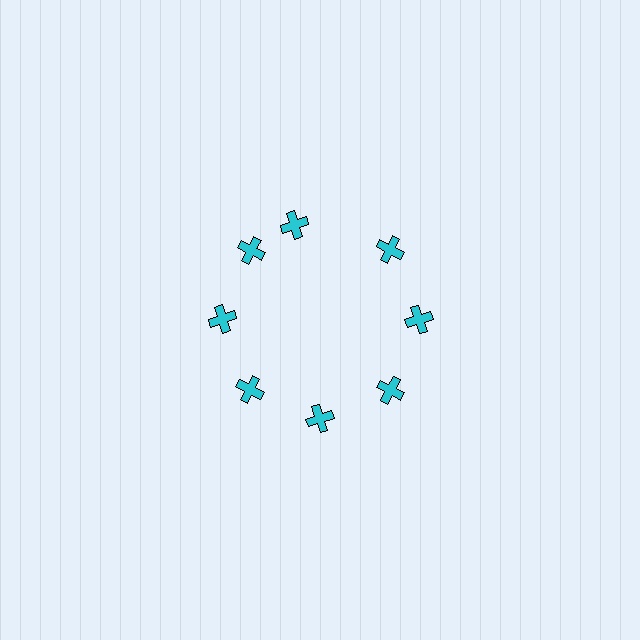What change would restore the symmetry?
The symmetry would be restored by rotating it back into even spacing with its neighbors so that all 8 crosses sit at equal angles and equal distance from the center.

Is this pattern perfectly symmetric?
No. The 8 cyan crosses are arranged in a ring, but one element near the 12 o'clock position is rotated out of alignment along the ring, breaking the 8-fold rotational symmetry.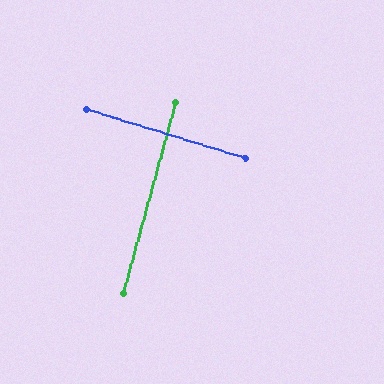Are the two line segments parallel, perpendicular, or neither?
Perpendicular — they meet at approximately 88°.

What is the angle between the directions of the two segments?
Approximately 88 degrees.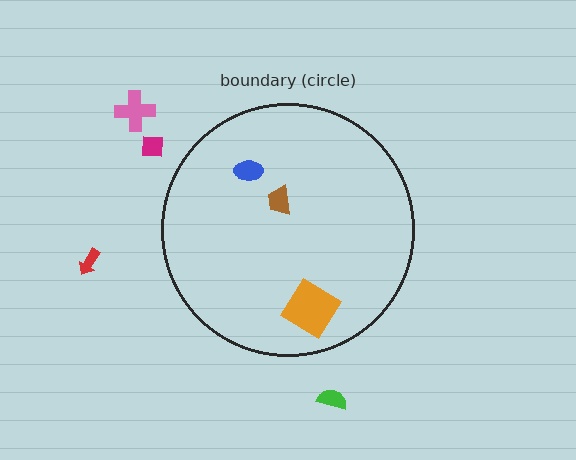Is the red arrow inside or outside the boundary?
Outside.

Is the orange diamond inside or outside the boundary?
Inside.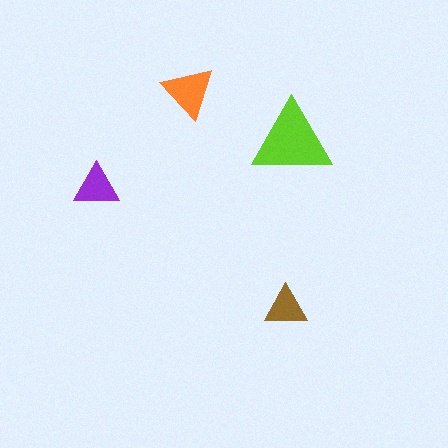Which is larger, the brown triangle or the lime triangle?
The lime one.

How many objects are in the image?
There are 4 objects in the image.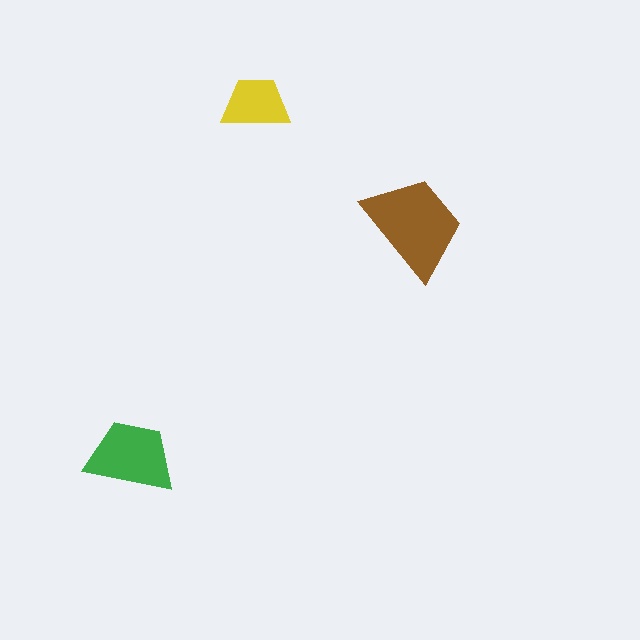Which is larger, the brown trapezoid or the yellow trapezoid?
The brown one.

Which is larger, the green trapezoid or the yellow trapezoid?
The green one.